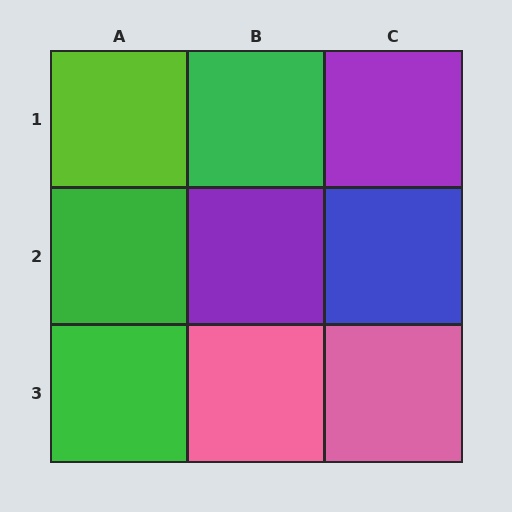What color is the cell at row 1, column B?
Green.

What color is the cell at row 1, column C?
Purple.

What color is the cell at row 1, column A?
Lime.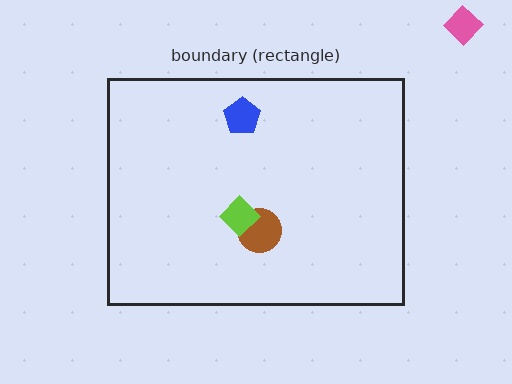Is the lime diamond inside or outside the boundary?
Inside.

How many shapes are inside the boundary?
3 inside, 1 outside.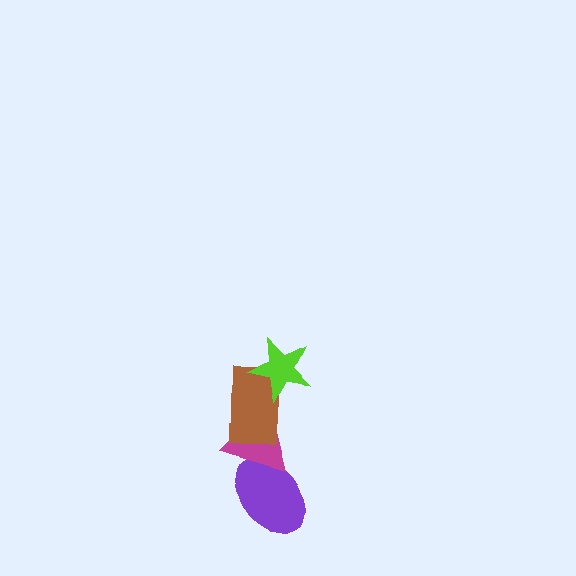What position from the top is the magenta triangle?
The magenta triangle is 3rd from the top.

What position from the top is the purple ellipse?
The purple ellipse is 4th from the top.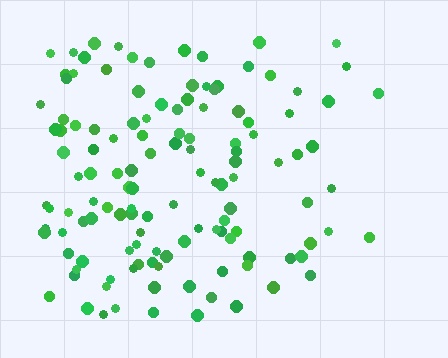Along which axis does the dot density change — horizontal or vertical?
Horizontal.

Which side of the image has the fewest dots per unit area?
The right.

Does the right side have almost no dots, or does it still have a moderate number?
Still a moderate number, just noticeably fewer than the left.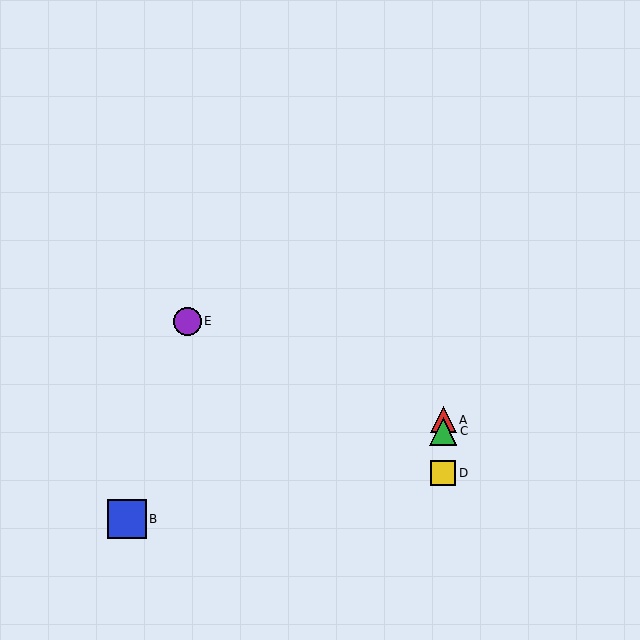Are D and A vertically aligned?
Yes, both are at x≈443.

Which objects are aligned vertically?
Objects A, C, D are aligned vertically.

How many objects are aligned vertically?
3 objects (A, C, D) are aligned vertically.